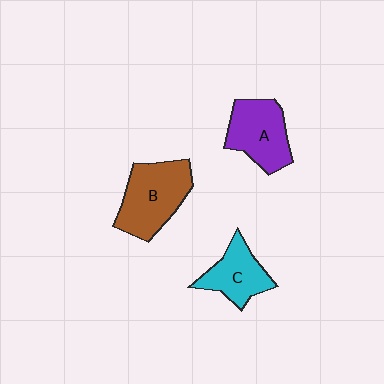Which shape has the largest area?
Shape B (brown).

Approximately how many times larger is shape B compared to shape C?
Approximately 1.4 times.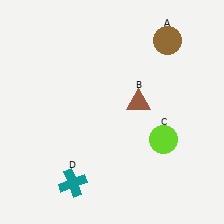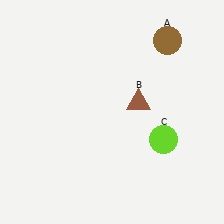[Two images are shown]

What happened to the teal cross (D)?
The teal cross (D) was removed in Image 2. It was in the bottom-left area of Image 1.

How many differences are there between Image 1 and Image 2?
There is 1 difference between the two images.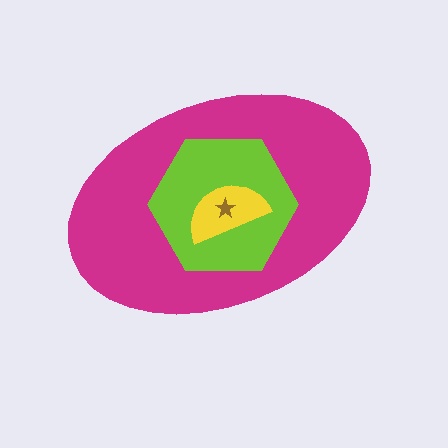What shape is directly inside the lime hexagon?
The yellow semicircle.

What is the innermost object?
The brown star.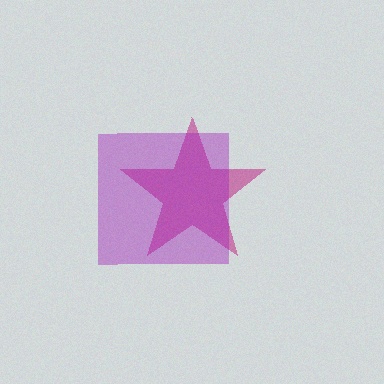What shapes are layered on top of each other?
The layered shapes are: a magenta star, a purple square.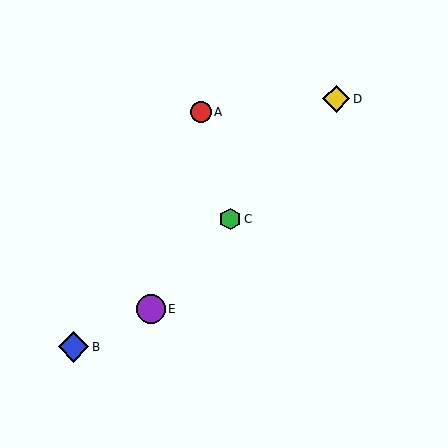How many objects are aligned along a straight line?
3 objects (C, D, E) are aligned along a straight line.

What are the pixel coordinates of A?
Object A is at (201, 112).